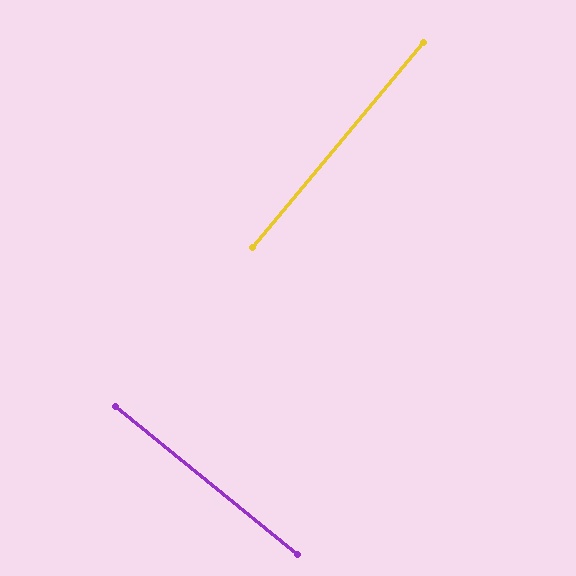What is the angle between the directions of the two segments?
Approximately 89 degrees.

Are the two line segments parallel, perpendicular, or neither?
Perpendicular — they meet at approximately 89°.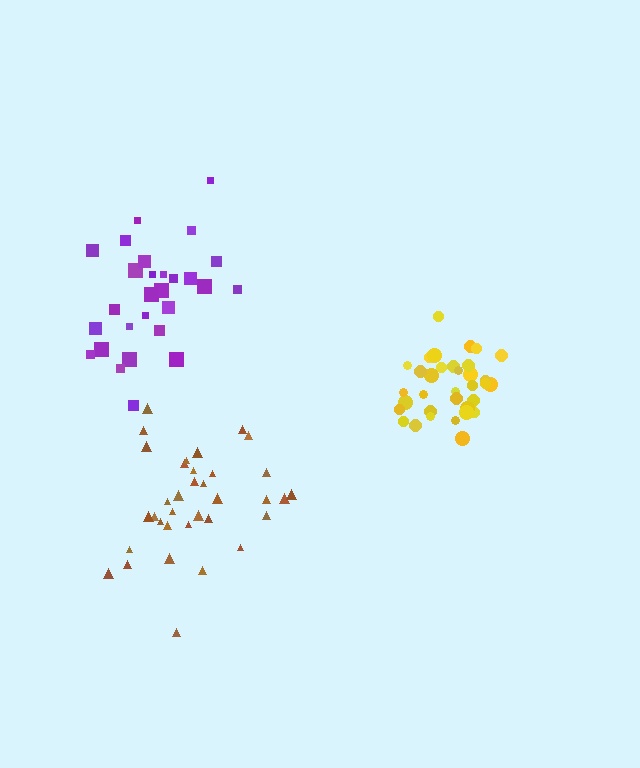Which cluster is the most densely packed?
Yellow.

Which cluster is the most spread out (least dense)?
Purple.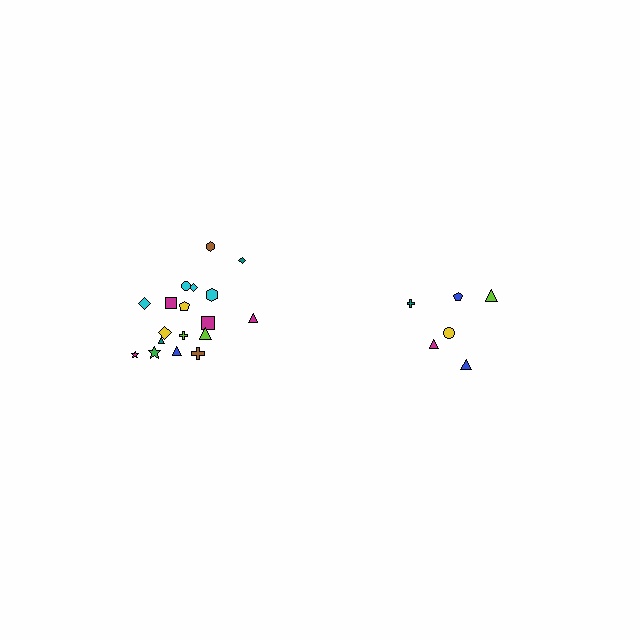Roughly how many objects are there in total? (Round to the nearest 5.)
Roughly 25 objects in total.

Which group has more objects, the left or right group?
The left group.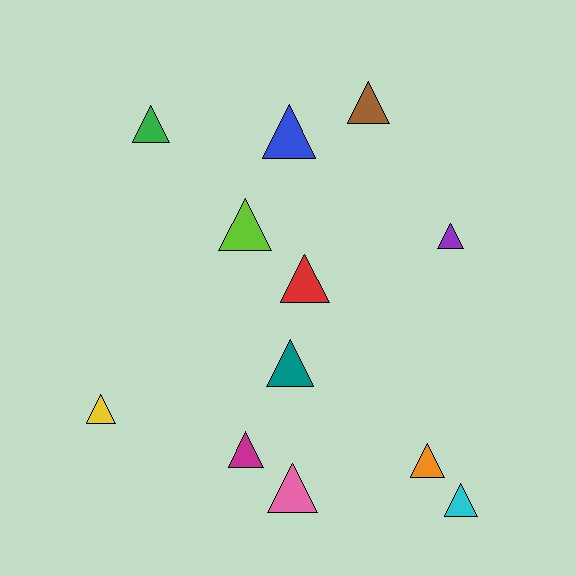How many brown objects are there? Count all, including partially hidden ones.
There is 1 brown object.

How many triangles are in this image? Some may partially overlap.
There are 12 triangles.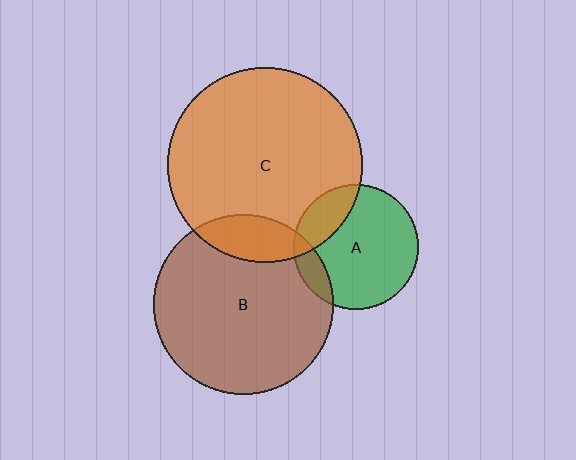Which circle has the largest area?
Circle C (orange).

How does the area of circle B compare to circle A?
Approximately 2.1 times.